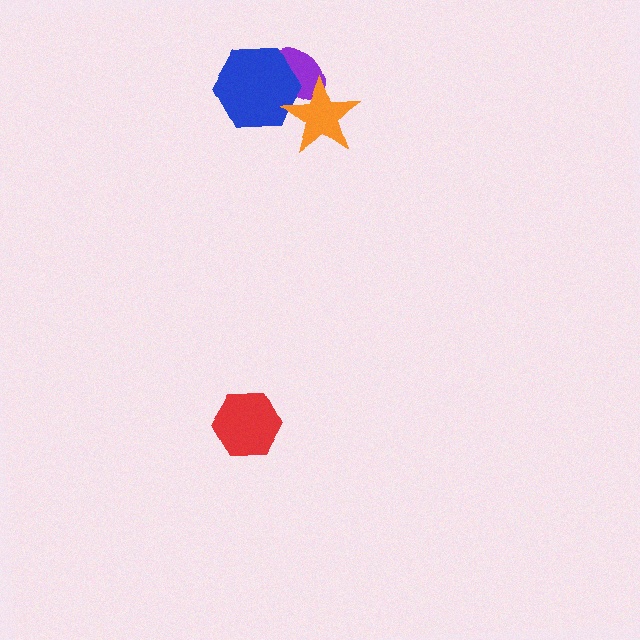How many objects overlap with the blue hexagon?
2 objects overlap with the blue hexagon.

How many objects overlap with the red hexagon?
0 objects overlap with the red hexagon.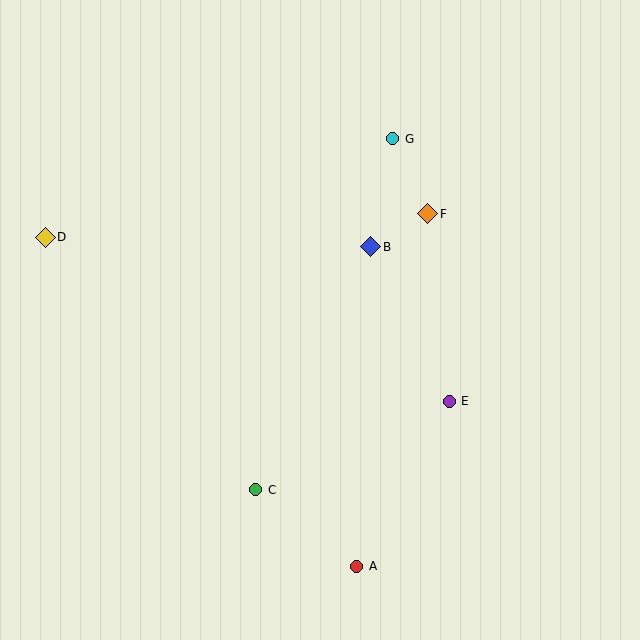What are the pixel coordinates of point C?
Point C is at (256, 490).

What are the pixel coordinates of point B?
Point B is at (371, 247).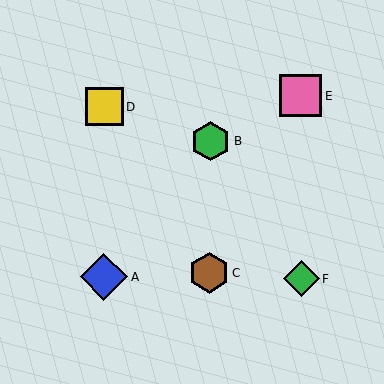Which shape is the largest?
The blue diamond (labeled A) is the largest.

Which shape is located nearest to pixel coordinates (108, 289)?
The blue diamond (labeled A) at (104, 277) is nearest to that location.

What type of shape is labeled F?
Shape F is a green diamond.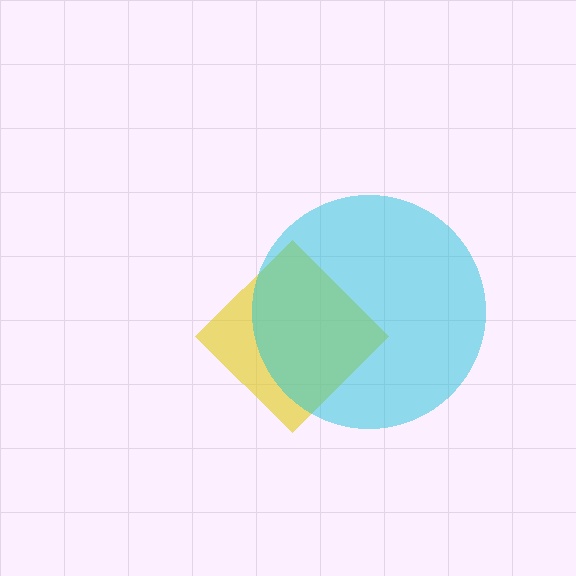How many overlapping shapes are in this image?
There are 2 overlapping shapes in the image.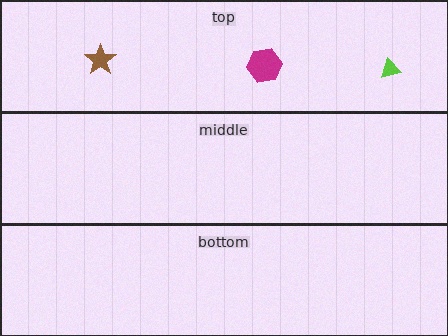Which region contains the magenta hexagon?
The top region.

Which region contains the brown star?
The top region.